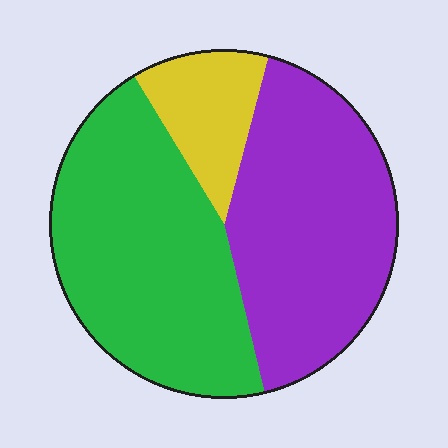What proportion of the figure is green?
Green covers 45% of the figure.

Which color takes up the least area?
Yellow, at roughly 15%.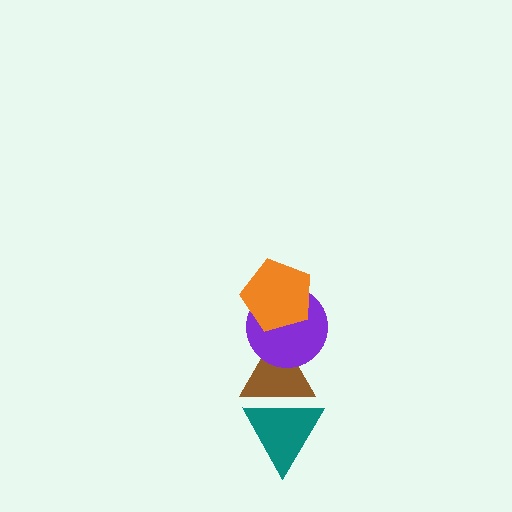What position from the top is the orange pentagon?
The orange pentagon is 1st from the top.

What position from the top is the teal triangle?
The teal triangle is 4th from the top.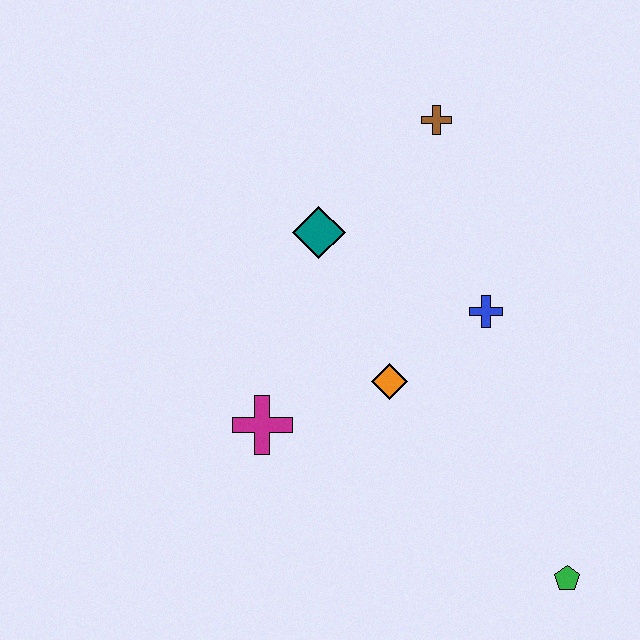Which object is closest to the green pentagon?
The orange diamond is closest to the green pentagon.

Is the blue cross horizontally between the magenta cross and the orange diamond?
No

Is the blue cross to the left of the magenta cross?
No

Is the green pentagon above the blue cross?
No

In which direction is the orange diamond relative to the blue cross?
The orange diamond is to the left of the blue cross.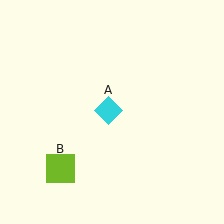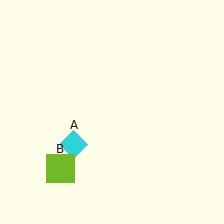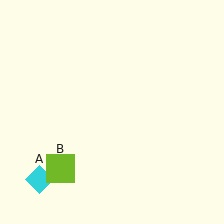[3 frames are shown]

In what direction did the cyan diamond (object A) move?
The cyan diamond (object A) moved down and to the left.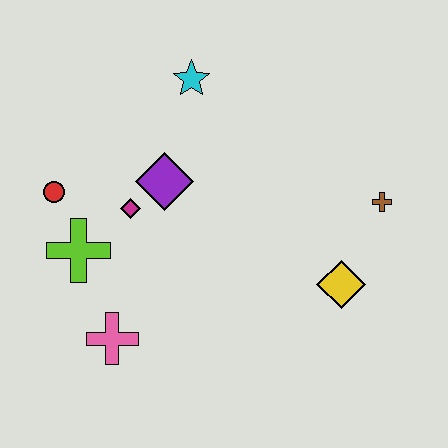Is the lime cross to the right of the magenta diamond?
No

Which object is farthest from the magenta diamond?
The brown cross is farthest from the magenta diamond.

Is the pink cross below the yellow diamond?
Yes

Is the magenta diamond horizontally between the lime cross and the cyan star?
Yes